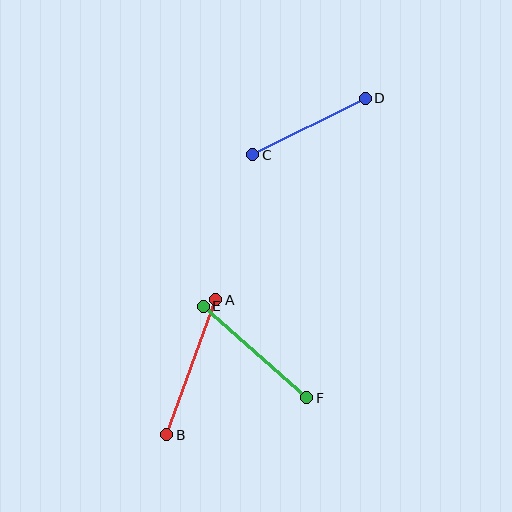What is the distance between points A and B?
The distance is approximately 144 pixels.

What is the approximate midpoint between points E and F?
The midpoint is at approximately (255, 352) pixels.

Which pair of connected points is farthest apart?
Points A and B are farthest apart.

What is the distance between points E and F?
The distance is approximately 138 pixels.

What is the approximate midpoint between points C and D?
The midpoint is at approximately (309, 126) pixels.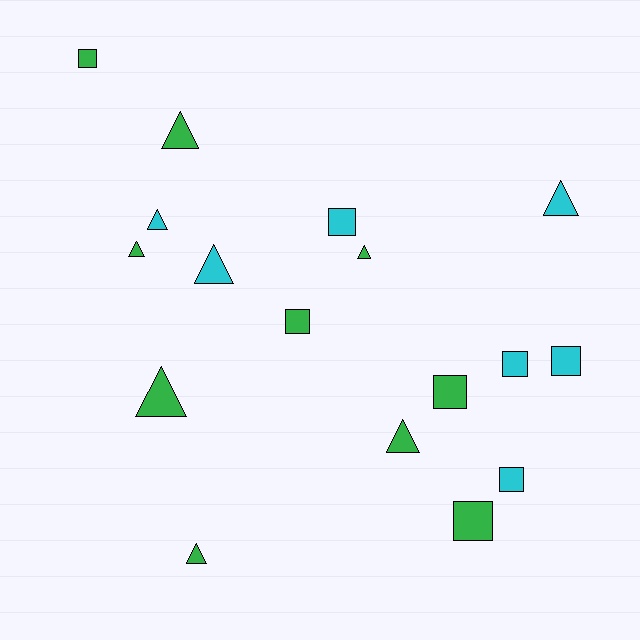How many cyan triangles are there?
There are 3 cyan triangles.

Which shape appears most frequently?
Triangle, with 9 objects.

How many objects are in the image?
There are 17 objects.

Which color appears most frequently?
Green, with 10 objects.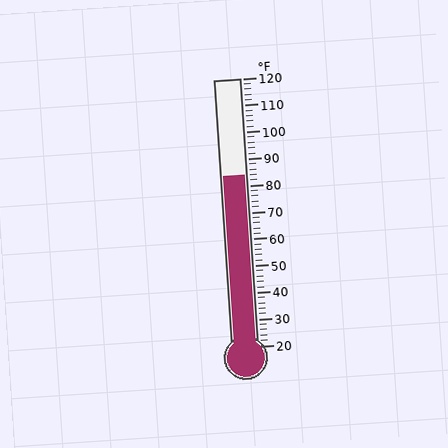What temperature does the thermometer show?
The thermometer shows approximately 84°F.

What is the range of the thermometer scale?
The thermometer scale ranges from 20°F to 120°F.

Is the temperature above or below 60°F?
The temperature is above 60°F.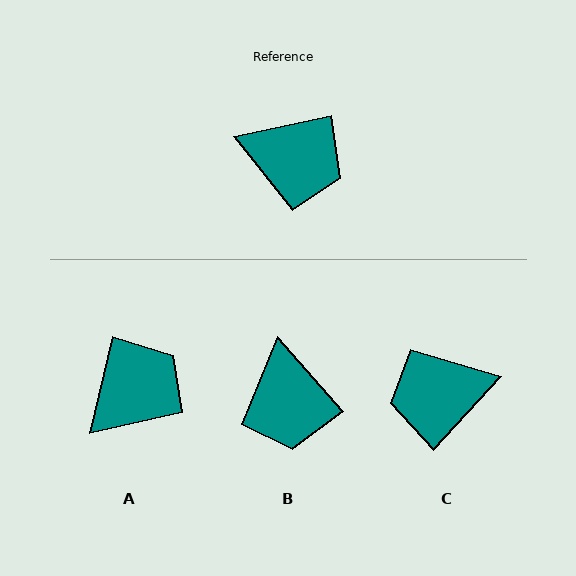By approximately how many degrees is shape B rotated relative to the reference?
Approximately 61 degrees clockwise.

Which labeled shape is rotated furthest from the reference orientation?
C, about 145 degrees away.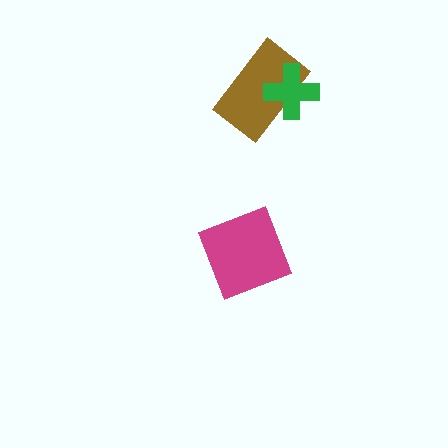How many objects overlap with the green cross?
1 object overlaps with the green cross.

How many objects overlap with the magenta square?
0 objects overlap with the magenta square.